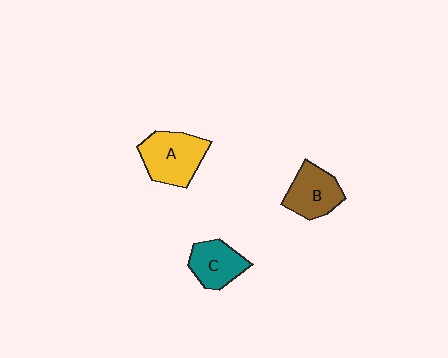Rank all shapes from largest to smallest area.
From largest to smallest: A (yellow), B (brown), C (teal).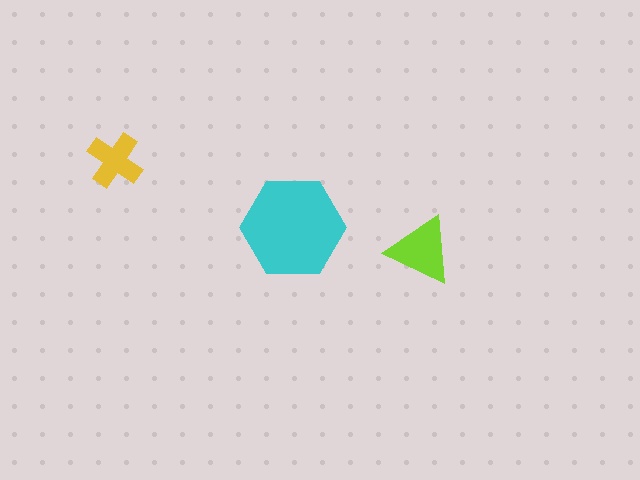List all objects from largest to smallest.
The cyan hexagon, the lime triangle, the yellow cross.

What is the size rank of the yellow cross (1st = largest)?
3rd.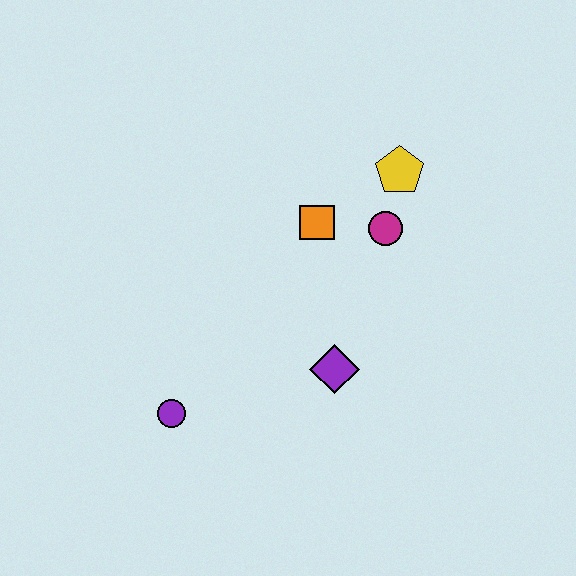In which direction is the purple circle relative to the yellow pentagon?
The purple circle is below the yellow pentagon.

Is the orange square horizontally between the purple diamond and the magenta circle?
No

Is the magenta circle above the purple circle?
Yes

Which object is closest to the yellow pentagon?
The magenta circle is closest to the yellow pentagon.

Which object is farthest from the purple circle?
The yellow pentagon is farthest from the purple circle.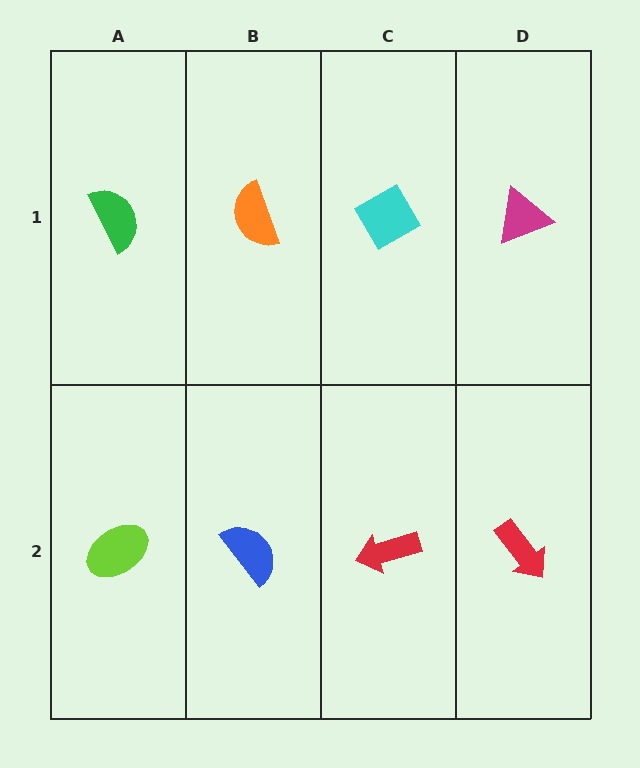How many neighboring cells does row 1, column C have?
3.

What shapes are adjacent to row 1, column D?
A red arrow (row 2, column D), a cyan diamond (row 1, column C).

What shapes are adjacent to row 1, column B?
A blue semicircle (row 2, column B), a green semicircle (row 1, column A), a cyan diamond (row 1, column C).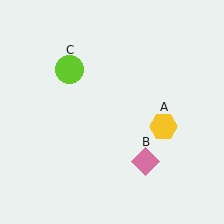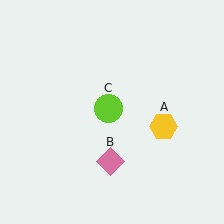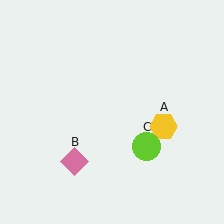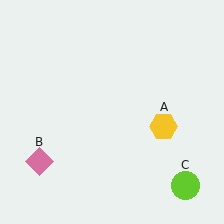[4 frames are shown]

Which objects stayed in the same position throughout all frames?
Yellow hexagon (object A) remained stationary.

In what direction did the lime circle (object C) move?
The lime circle (object C) moved down and to the right.